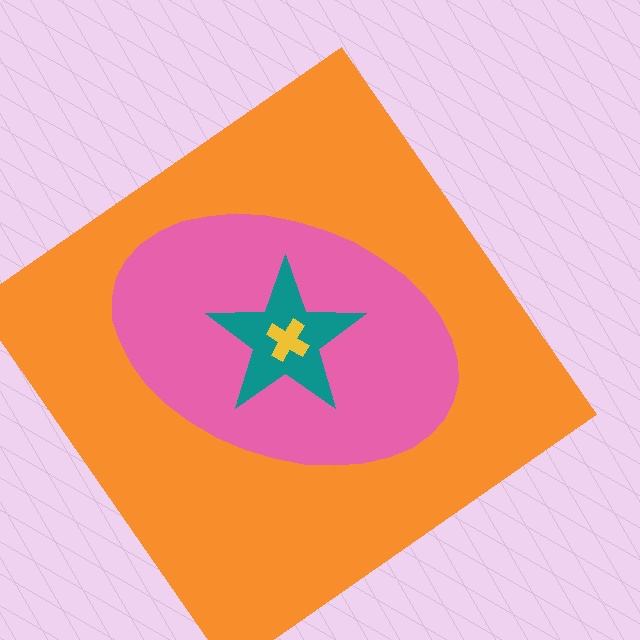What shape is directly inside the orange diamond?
The pink ellipse.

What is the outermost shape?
The orange diamond.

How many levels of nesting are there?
4.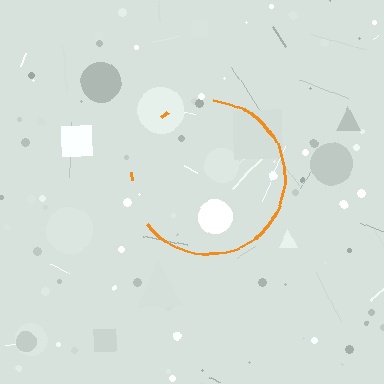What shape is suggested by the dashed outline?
The dashed outline suggests a circle.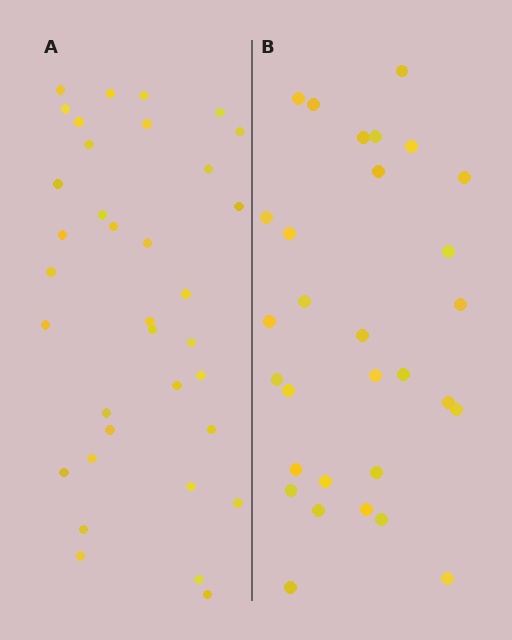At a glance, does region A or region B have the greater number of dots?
Region A (the left region) has more dots.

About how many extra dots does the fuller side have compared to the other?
Region A has about 5 more dots than region B.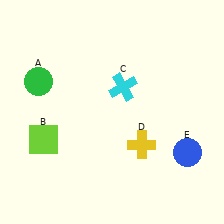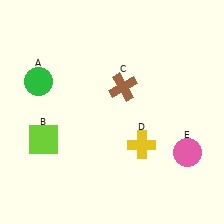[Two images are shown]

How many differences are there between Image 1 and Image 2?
There are 2 differences between the two images.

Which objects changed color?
C changed from cyan to brown. E changed from blue to pink.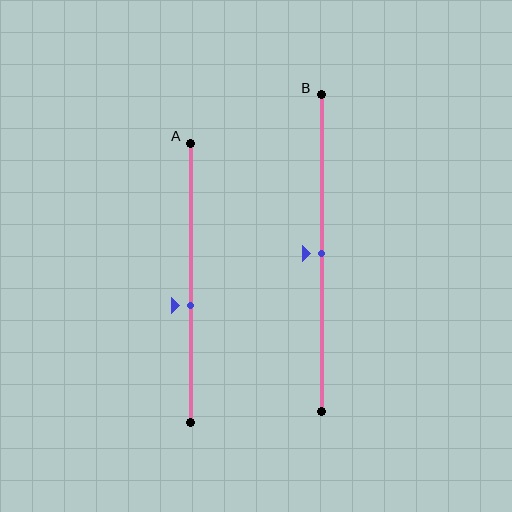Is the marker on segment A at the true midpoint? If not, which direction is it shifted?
No, the marker on segment A is shifted downward by about 8% of the segment length.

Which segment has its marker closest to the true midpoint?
Segment B has its marker closest to the true midpoint.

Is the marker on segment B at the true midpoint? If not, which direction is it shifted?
Yes, the marker on segment B is at the true midpoint.